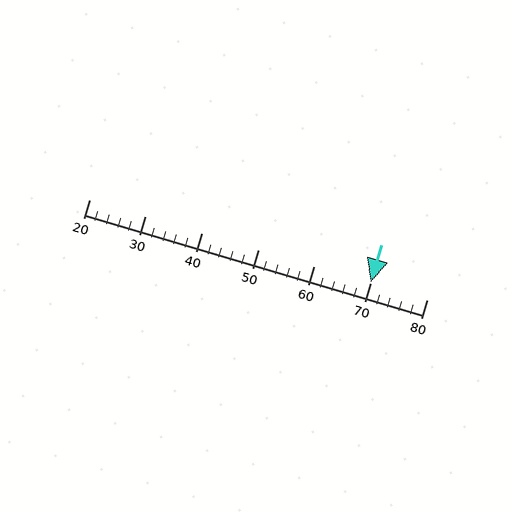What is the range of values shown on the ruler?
The ruler shows values from 20 to 80.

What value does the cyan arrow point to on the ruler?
The cyan arrow points to approximately 70.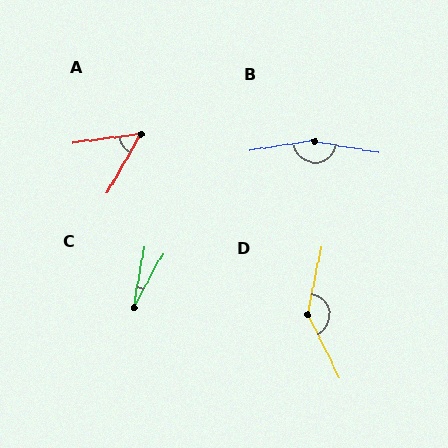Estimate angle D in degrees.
Approximately 142 degrees.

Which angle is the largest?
B, at approximately 162 degrees.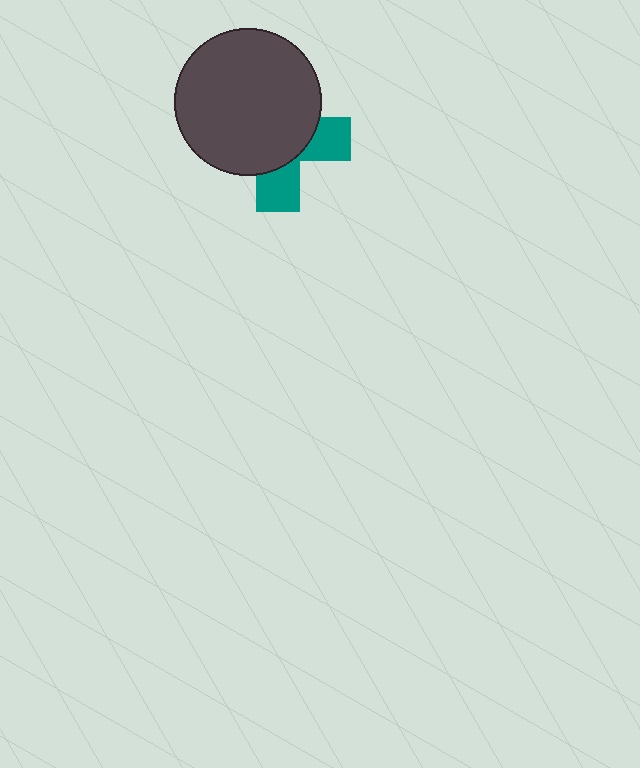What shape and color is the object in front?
The object in front is a dark gray circle.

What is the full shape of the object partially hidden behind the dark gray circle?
The partially hidden object is a teal cross.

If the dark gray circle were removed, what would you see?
You would see the complete teal cross.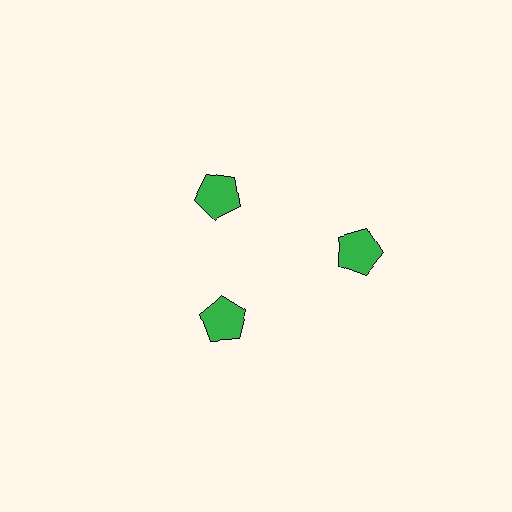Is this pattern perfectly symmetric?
No. The 3 green pentagons are arranged in a ring, but one element near the 3 o'clock position is pushed outward from the center, breaking the 3-fold rotational symmetry.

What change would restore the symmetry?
The symmetry would be restored by moving it inward, back onto the ring so that all 3 pentagons sit at equal angles and equal distance from the center.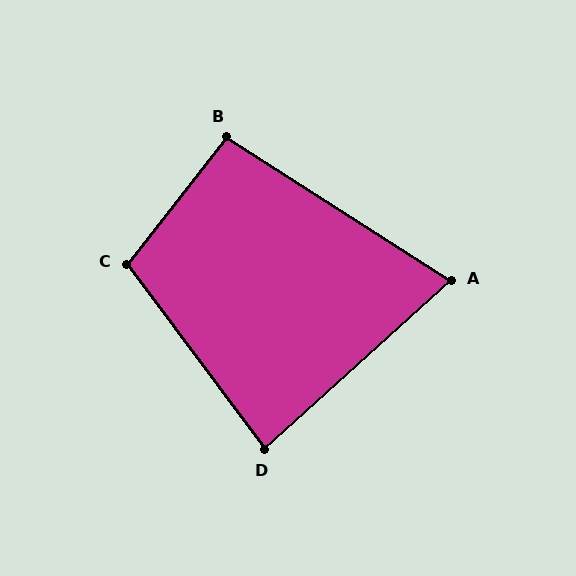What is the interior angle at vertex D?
Approximately 85 degrees (acute).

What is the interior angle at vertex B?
Approximately 95 degrees (obtuse).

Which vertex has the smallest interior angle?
A, at approximately 75 degrees.